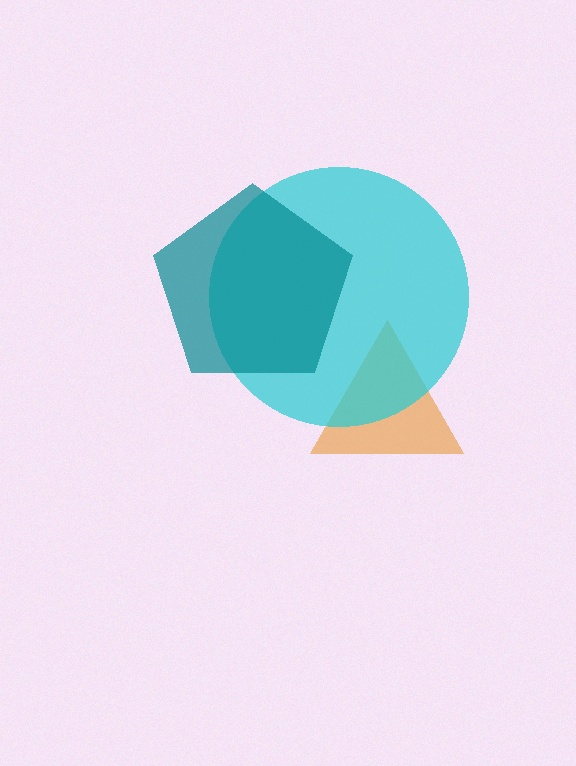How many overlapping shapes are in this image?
There are 3 overlapping shapes in the image.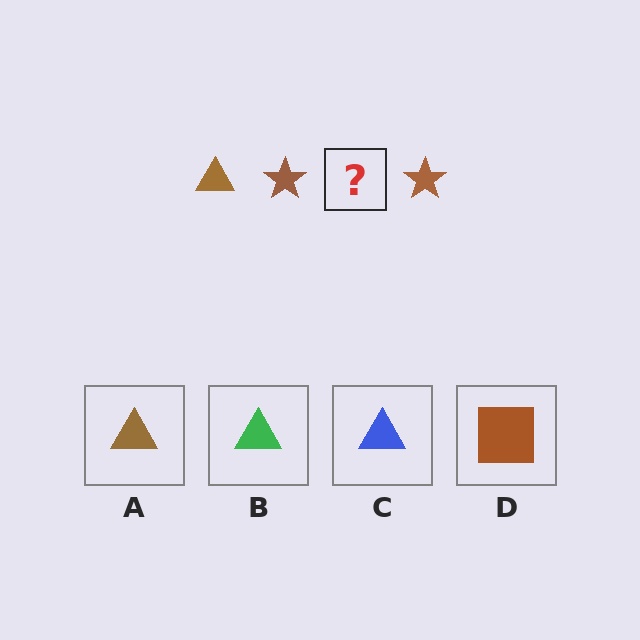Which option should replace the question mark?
Option A.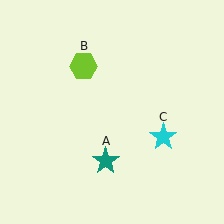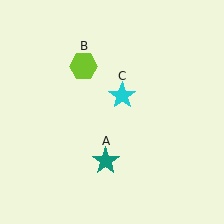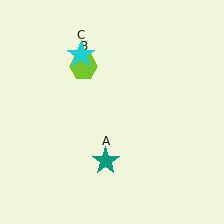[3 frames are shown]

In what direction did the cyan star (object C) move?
The cyan star (object C) moved up and to the left.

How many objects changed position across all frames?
1 object changed position: cyan star (object C).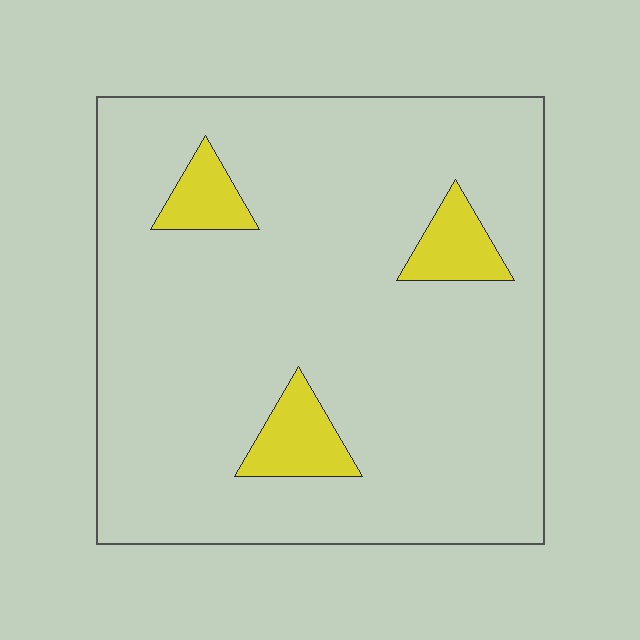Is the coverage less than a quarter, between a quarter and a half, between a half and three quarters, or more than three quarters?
Less than a quarter.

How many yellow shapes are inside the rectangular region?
3.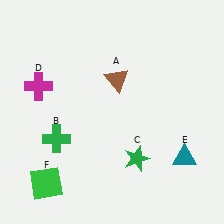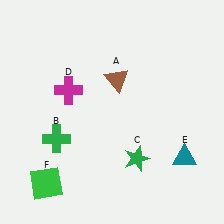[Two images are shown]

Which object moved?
The magenta cross (D) moved right.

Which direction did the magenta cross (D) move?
The magenta cross (D) moved right.